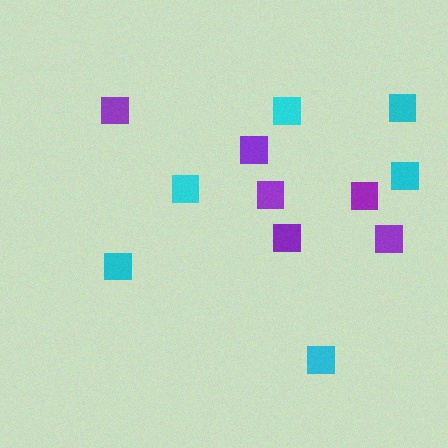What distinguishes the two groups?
There are 2 groups: one group of purple squares (6) and one group of cyan squares (6).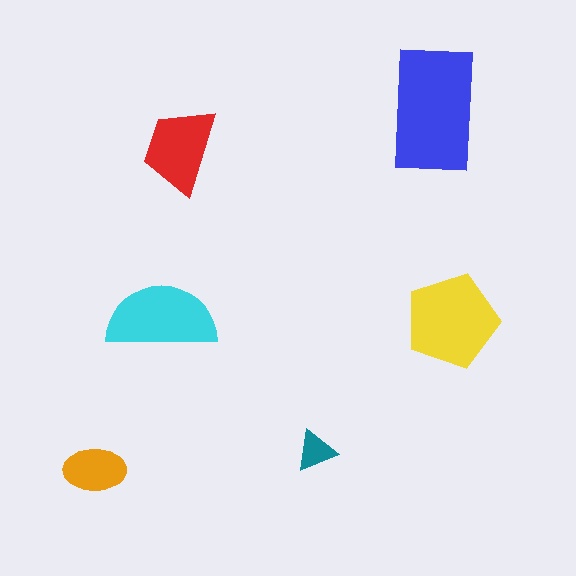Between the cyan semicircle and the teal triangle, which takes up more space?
The cyan semicircle.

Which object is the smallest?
The teal triangle.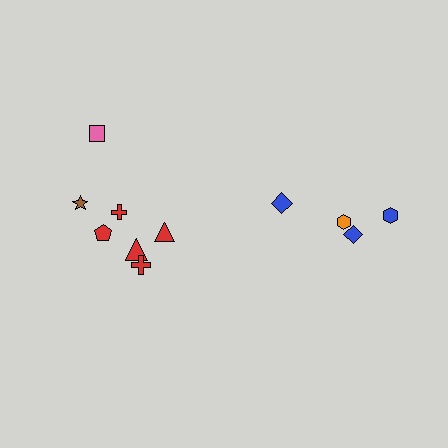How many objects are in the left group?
There are 7 objects.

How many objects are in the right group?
There are 4 objects.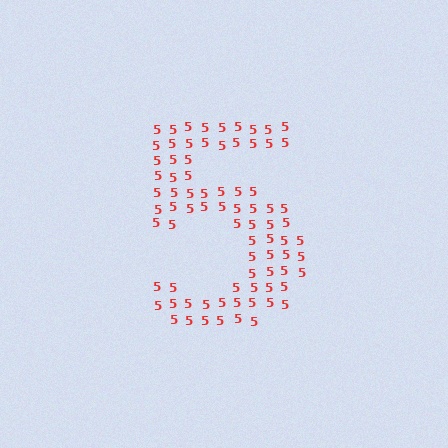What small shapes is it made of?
It is made of small digit 5's.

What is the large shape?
The large shape is the digit 5.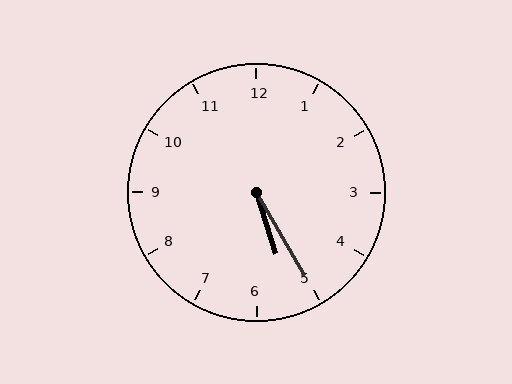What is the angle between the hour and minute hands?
Approximately 12 degrees.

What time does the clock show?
5:25.